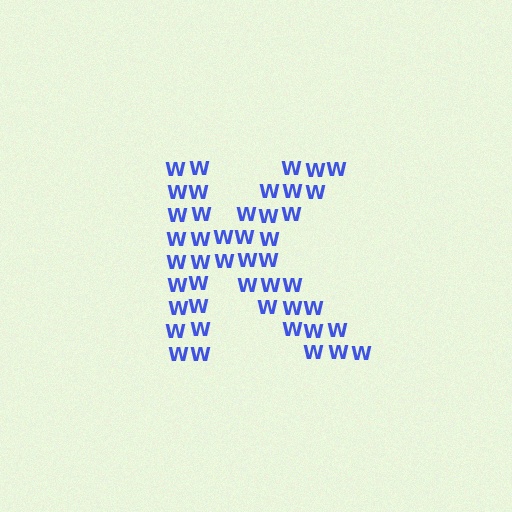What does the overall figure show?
The overall figure shows the letter K.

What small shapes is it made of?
It is made of small letter W's.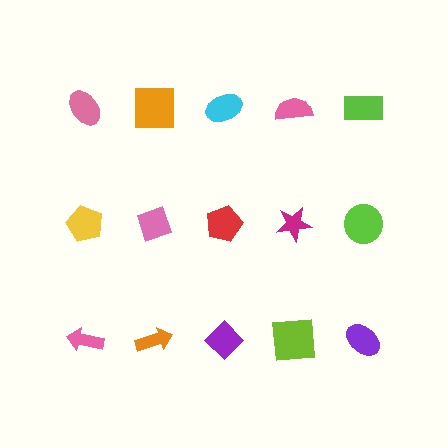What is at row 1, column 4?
A pink semicircle.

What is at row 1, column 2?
An orange square.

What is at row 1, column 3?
A cyan ellipse.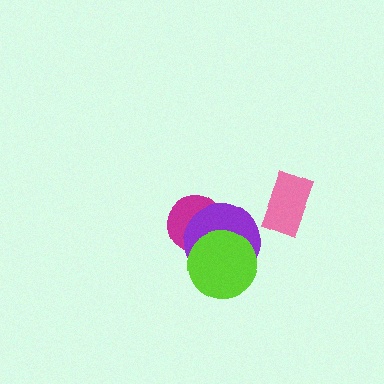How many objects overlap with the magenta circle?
2 objects overlap with the magenta circle.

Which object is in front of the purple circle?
The lime circle is in front of the purple circle.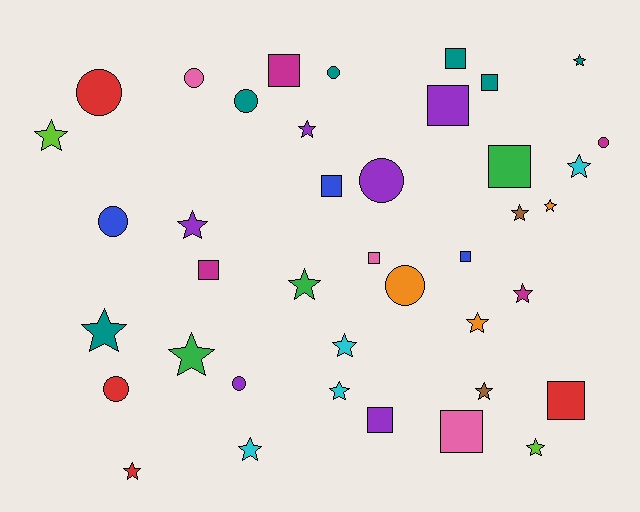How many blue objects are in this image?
There are 3 blue objects.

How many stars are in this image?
There are 18 stars.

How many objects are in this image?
There are 40 objects.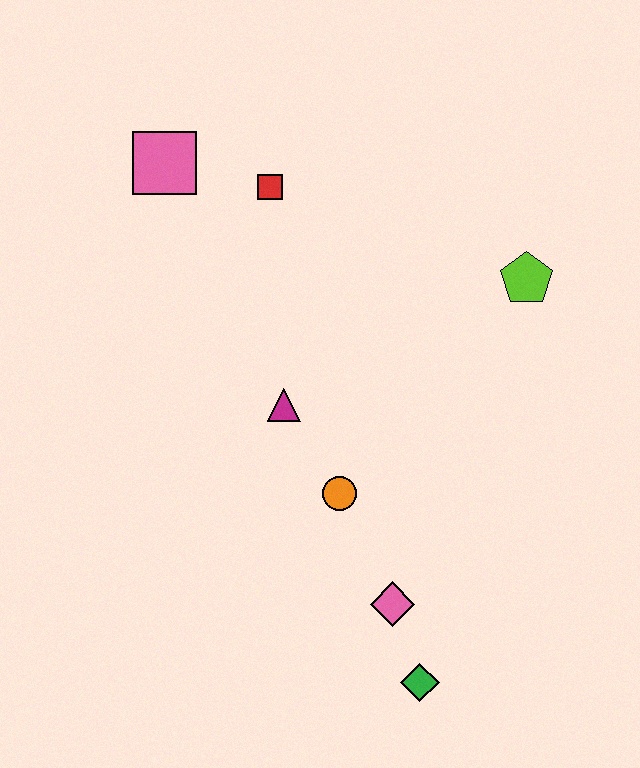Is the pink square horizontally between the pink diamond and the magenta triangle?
No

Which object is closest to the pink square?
The red square is closest to the pink square.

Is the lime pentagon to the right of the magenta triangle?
Yes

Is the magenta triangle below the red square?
Yes